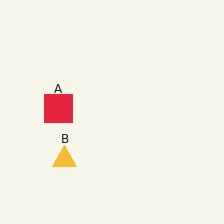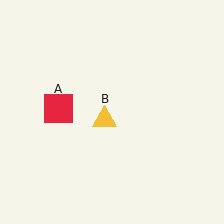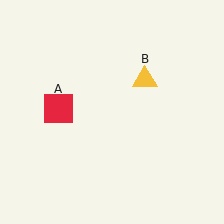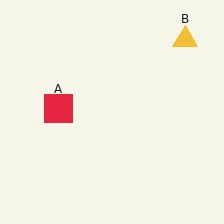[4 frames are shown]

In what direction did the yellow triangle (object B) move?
The yellow triangle (object B) moved up and to the right.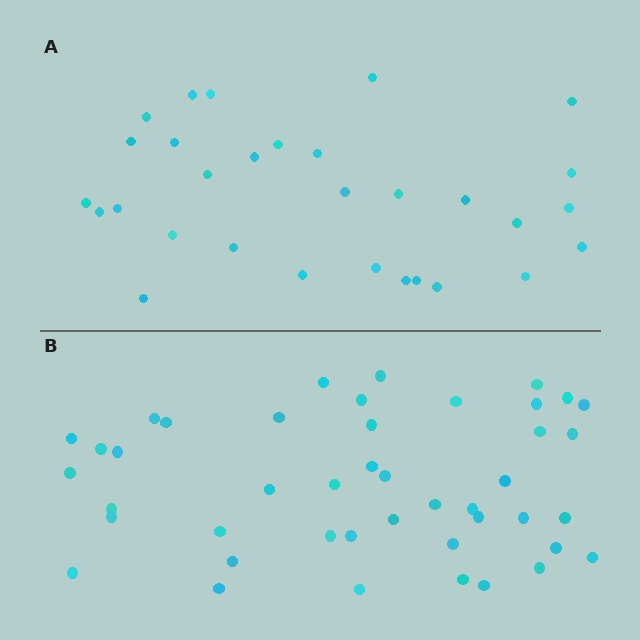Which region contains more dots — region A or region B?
Region B (the bottom region) has more dots.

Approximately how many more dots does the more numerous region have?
Region B has approximately 15 more dots than region A.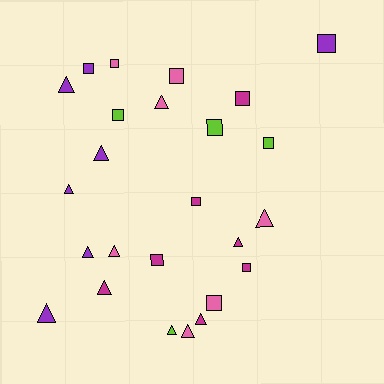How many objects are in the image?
There are 25 objects.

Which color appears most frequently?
Purple, with 7 objects.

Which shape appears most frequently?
Triangle, with 13 objects.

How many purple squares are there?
There are 2 purple squares.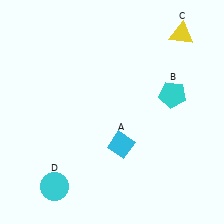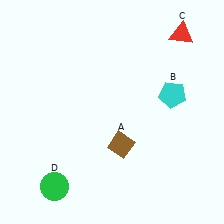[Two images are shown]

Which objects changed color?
A changed from cyan to brown. C changed from yellow to red. D changed from cyan to green.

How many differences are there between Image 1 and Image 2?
There are 3 differences between the two images.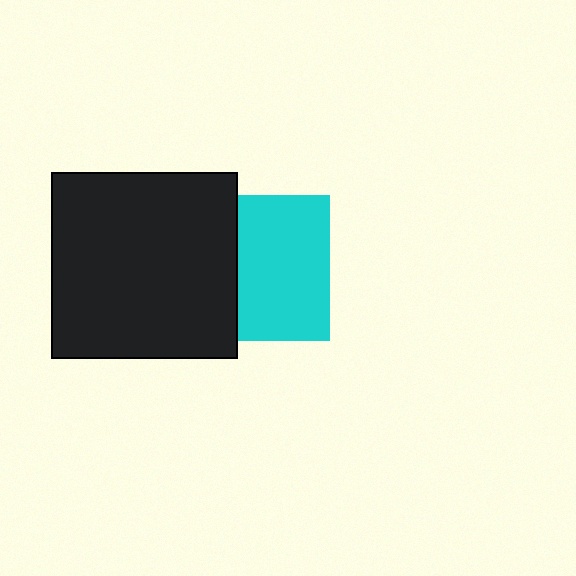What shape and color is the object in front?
The object in front is a black square.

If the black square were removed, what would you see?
You would see the complete cyan square.